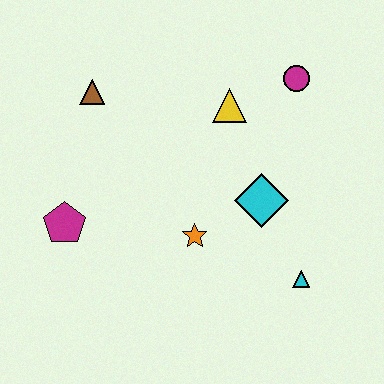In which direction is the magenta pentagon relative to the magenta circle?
The magenta pentagon is to the left of the magenta circle.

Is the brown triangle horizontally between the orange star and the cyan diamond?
No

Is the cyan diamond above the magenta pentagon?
Yes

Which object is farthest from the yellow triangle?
The magenta pentagon is farthest from the yellow triangle.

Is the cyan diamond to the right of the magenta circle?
No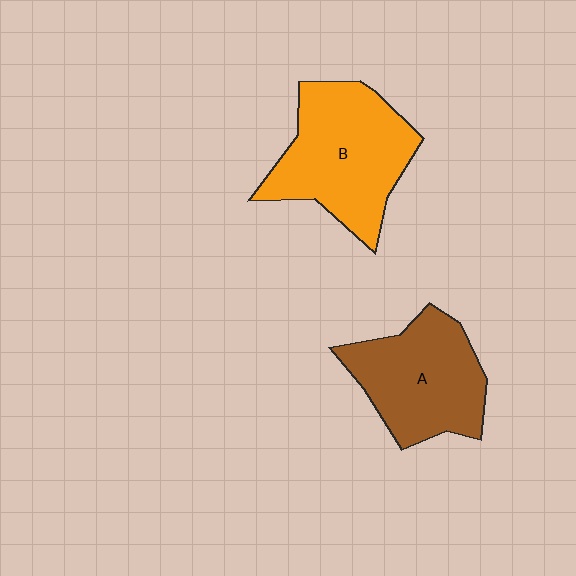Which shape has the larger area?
Shape B (orange).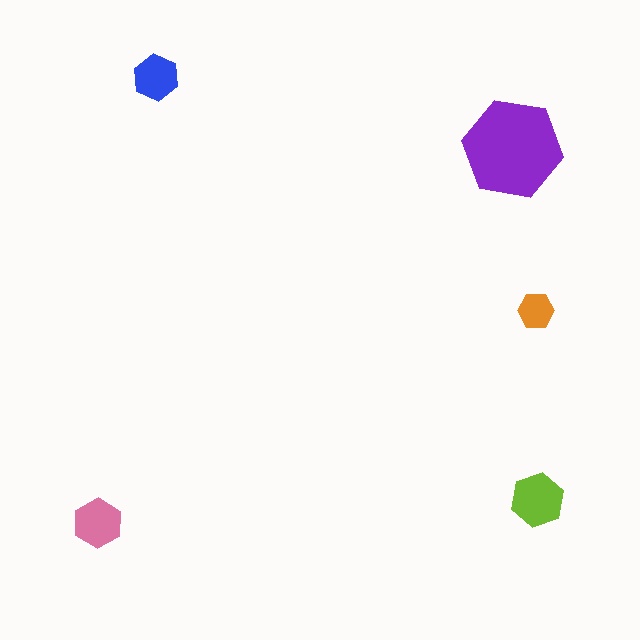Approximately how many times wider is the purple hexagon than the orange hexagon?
About 3 times wider.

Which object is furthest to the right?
The lime hexagon is rightmost.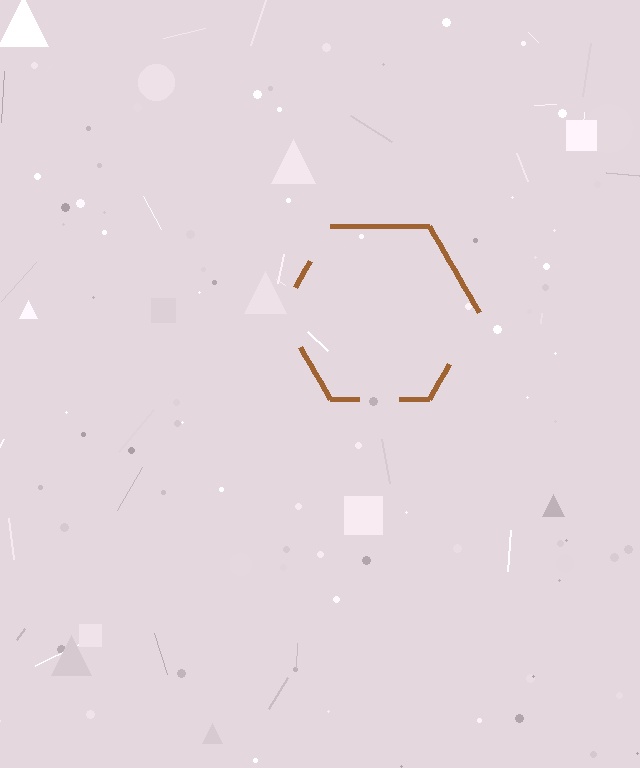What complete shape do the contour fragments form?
The contour fragments form a hexagon.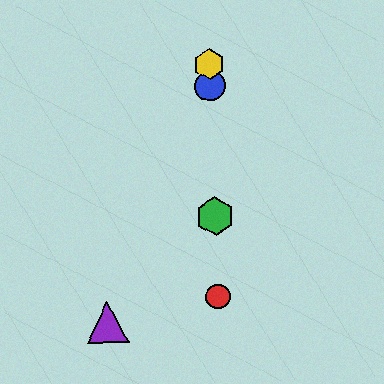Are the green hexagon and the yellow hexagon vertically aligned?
Yes, both are at x≈215.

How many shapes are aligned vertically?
4 shapes (the red circle, the blue circle, the green hexagon, the yellow hexagon) are aligned vertically.